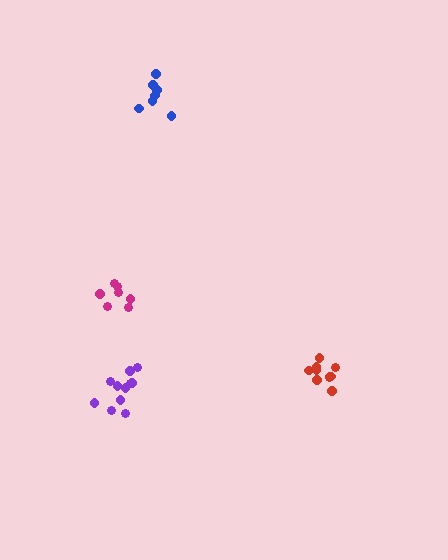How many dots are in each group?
Group 1: 11 dots, Group 2: 7 dots, Group 3: 10 dots, Group 4: 7 dots (35 total).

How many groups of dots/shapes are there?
There are 4 groups.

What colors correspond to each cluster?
The clusters are colored: purple, magenta, red, blue.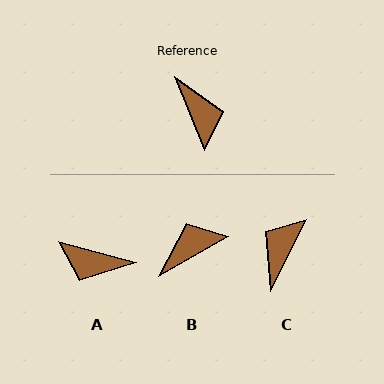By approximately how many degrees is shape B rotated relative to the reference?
Approximately 97 degrees counter-clockwise.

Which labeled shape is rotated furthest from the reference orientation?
C, about 131 degrees away.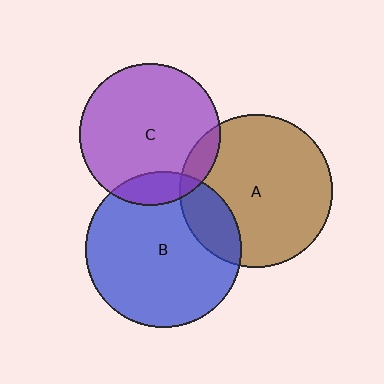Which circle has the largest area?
Circle B (blue).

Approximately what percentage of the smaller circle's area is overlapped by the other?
Approximately 15%.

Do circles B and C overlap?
Yes.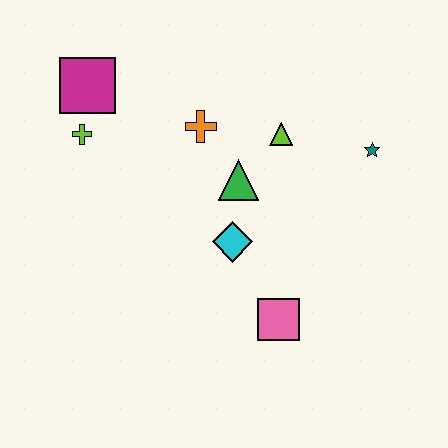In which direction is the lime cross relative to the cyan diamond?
The lime cross is to the left of the cyan diamond.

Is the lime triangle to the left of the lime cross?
No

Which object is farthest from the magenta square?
The pink square is farthest from the magenta square.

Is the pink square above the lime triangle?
No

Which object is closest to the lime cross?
The magenta square is closest to the lime cross.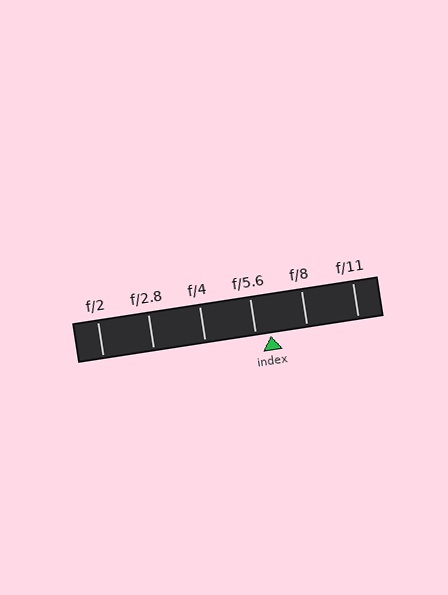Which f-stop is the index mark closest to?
The index mark is closest to f/5.6.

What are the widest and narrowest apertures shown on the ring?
The widest aperture shown is f/2 and the narrowest is f/11.